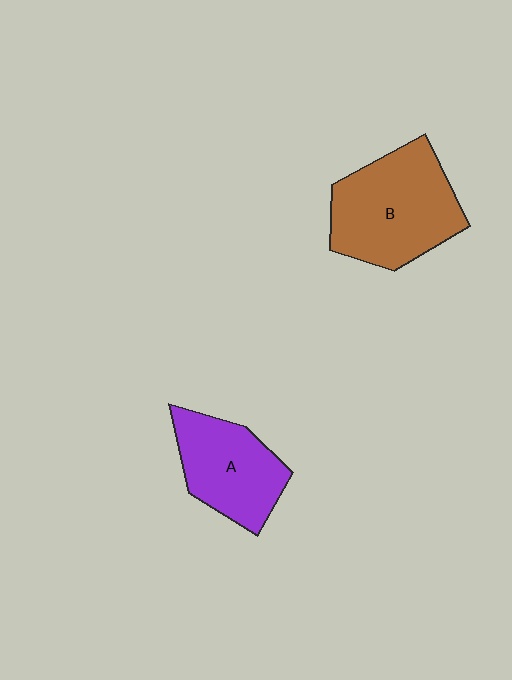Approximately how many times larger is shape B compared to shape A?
Approximately 1.3 times.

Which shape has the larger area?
Shape B (brown).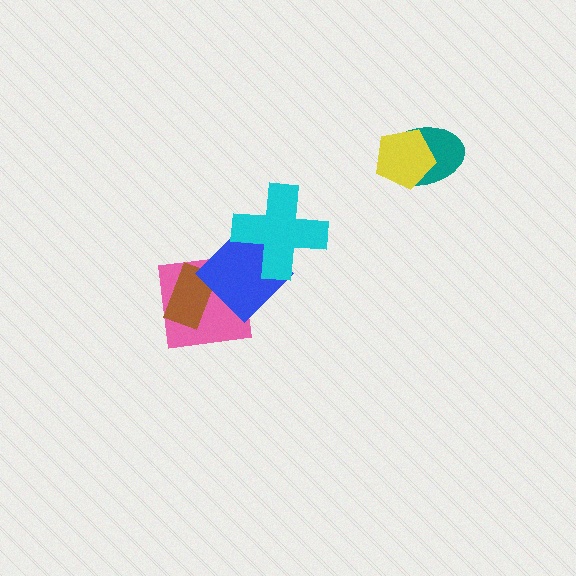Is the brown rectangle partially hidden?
Yes, it is partially covered by another shape.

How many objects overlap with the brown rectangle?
2 objects overlap with the brown rectangle.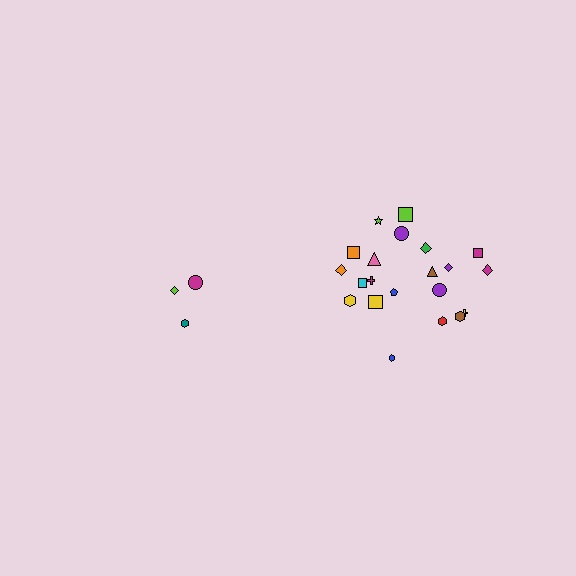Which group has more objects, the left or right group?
The right group.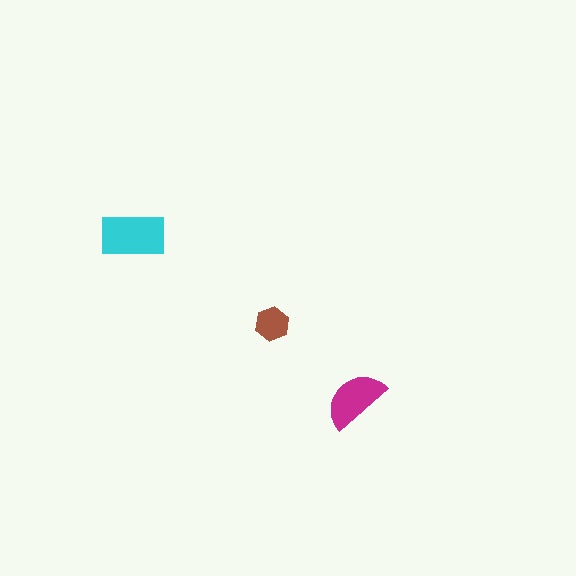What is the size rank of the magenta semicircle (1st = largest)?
2nd.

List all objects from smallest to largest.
The brown hexagon, the magenta semicircle, the cyan rectangle.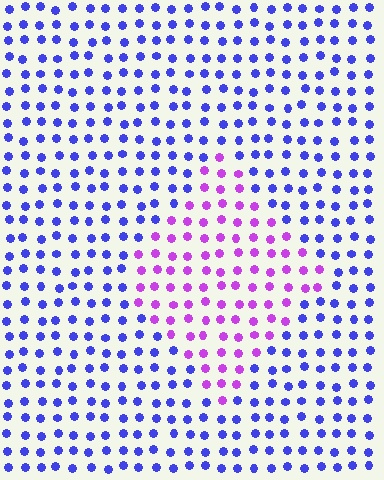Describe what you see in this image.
The image is filled with small blue elements in a uniform arrangement. A diamond-shaped region is visible where the elements are tinted to a slightly different hue, forming a subtle color boundary.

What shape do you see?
I see a diamond.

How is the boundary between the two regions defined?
The boundary is defined purely by a slight shift in hue (about 51 degrees). Spacing, size, and orientation are identical on both sides.